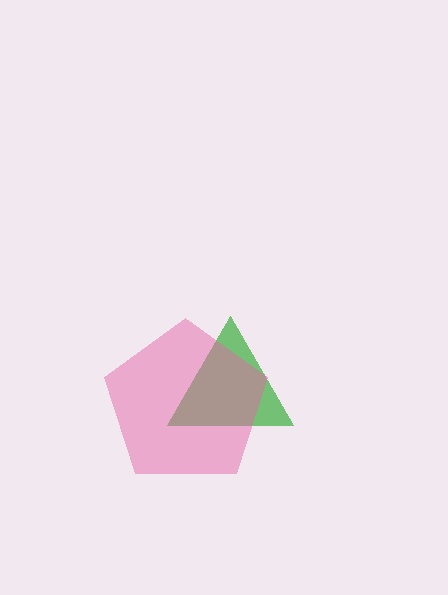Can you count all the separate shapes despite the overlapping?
Yes, there are 2 separate shapes.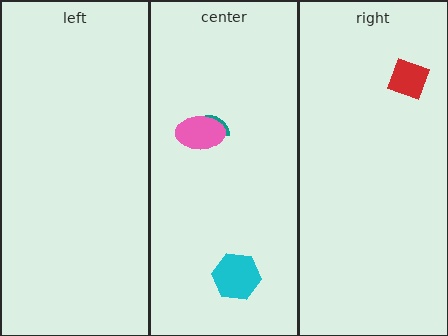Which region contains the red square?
The right region.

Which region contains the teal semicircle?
The center region.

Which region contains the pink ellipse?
The center region.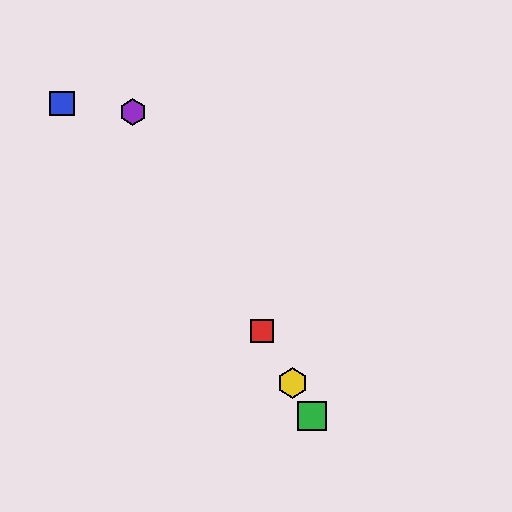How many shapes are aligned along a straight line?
4 shapes (the red square, the green square, the yellow hexagon, the purple hexagon) are aligned along a straight line.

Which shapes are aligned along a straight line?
The red square, the green square, the yellow hexagon, the purple hexagon are aligned along a straight line.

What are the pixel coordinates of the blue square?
The blue square is at (62, 103).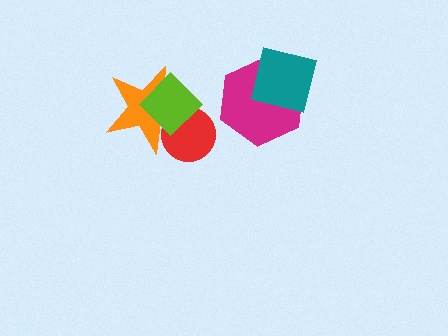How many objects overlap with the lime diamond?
2 objects overlap with the lime diamond.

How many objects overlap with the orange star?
2 objects overlap with the orange star.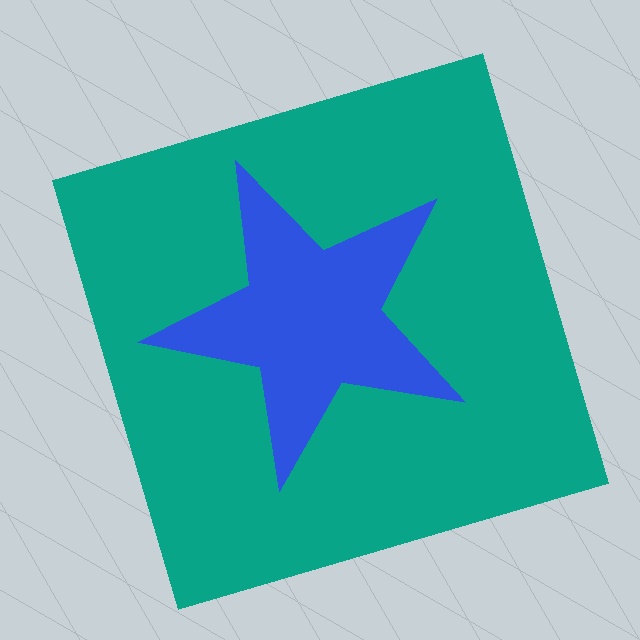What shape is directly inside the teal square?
The blue star.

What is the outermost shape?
The teal square.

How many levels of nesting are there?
2.